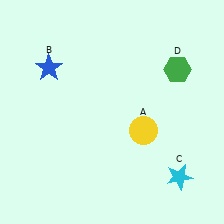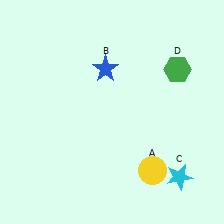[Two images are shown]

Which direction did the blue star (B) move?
The blue star (B) moved right.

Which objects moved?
The objects that moved are: the yellow circle (A), the blue star (B).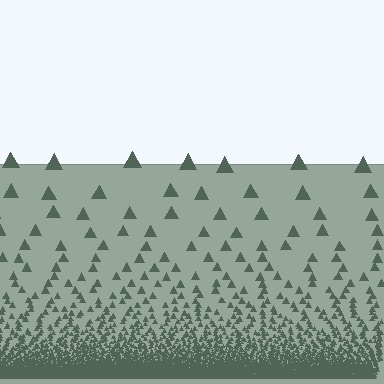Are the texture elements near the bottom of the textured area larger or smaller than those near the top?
Smaller. The gradient is inverted — elements near the bottom are smaller and denser.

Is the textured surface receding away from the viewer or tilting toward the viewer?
The surface appears to tilt toward the viewer. Texture elements get larger and sparser toward the top.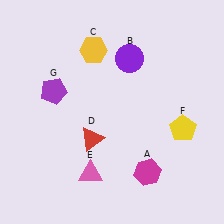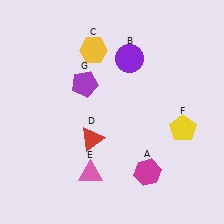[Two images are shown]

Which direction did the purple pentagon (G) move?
The purple pentagon (G) moved right.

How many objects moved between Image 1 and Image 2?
1 object moved between the two images.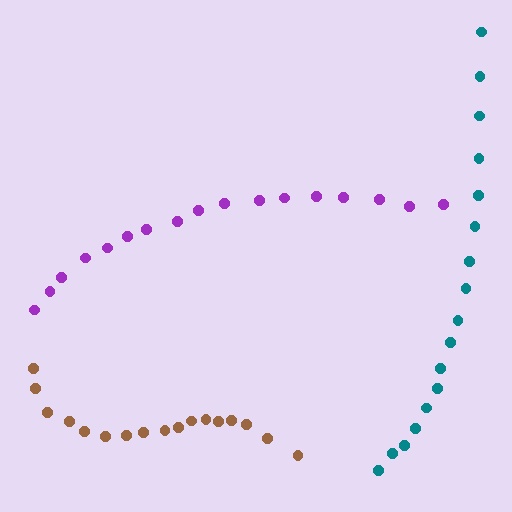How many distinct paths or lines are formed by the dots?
There are 3 distinct paths.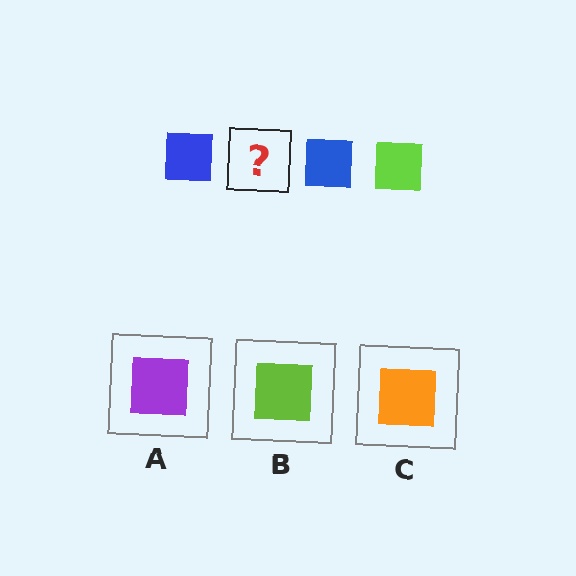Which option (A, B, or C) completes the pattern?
B.